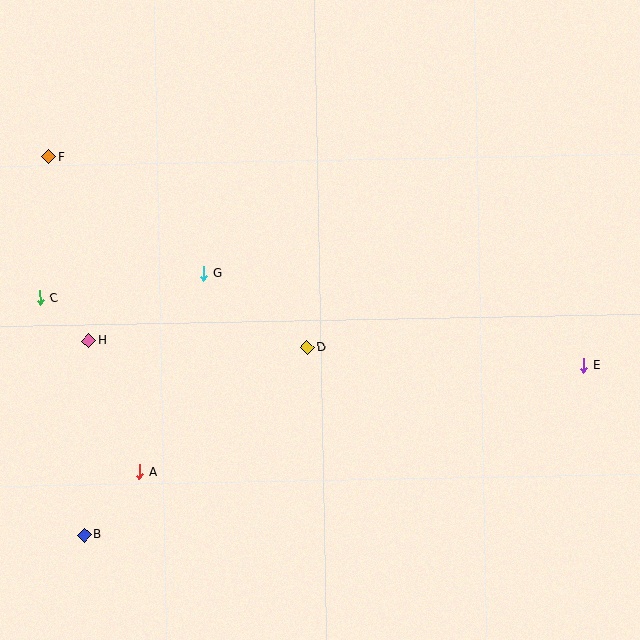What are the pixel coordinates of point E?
Point E is at (584, 365).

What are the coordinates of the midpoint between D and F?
The midpoint between D and F is at (178, 252).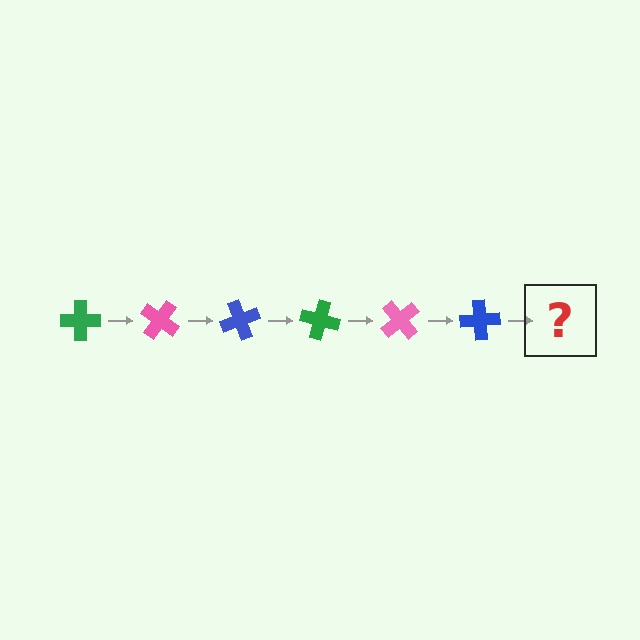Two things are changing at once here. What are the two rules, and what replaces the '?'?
The two rules are that it rotates 35 degrees each step and the color cycles through green, pink, and blue. The '?' should be a green cross, rotated 210 degrees from the start.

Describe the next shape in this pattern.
It should be a green cross, rotated 210 degrees from the start.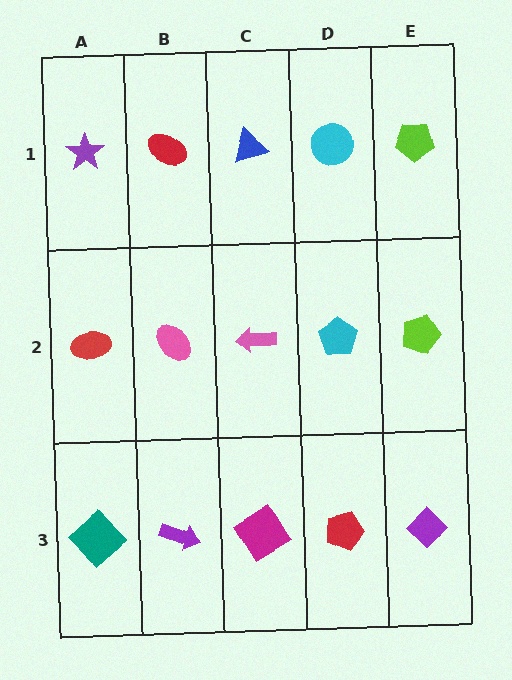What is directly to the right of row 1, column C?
A cyan circle.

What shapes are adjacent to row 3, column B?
A pink ellipse (row 2, column B), a teal diamond (row 3, column A), a magenta diamond (row 3, column C).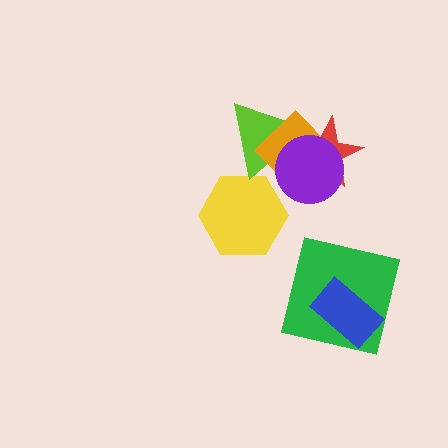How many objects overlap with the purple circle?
3 objects overlap with the purple circle.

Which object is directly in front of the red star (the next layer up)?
The orange diamond is directly in front of the red star.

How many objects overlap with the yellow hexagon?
0 objects overlap with the yellow hexagon.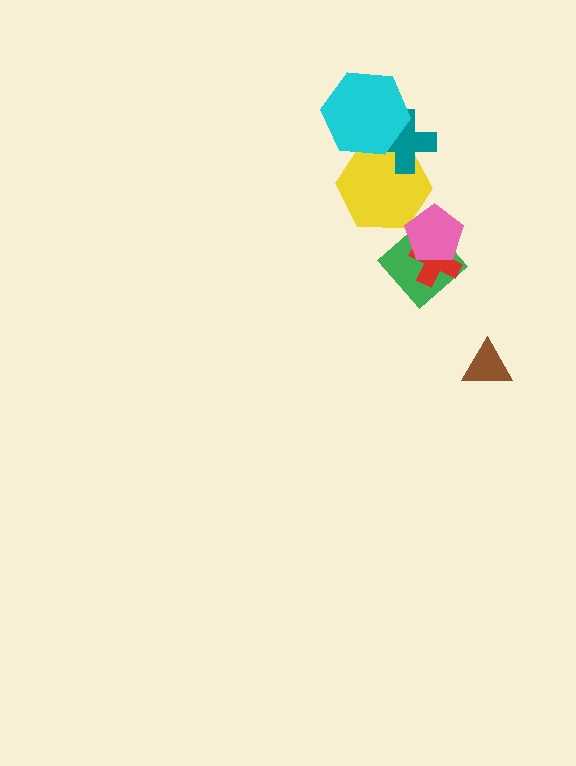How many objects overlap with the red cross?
2 objects overlap with the red cross.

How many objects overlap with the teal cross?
2 objects overlap with the teal cross.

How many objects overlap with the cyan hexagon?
2 objects overlap with the cyan hexagon.